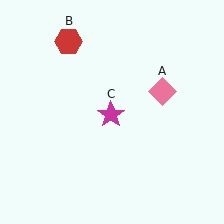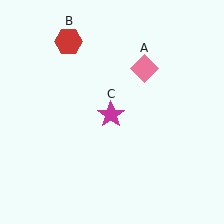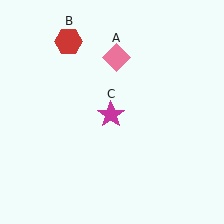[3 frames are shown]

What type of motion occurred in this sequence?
The pink diamond (object A) rotated counterclockwise around the center of the scene.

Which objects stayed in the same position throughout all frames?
Red hexagon (object B) and magenta star (object C) remained stationary.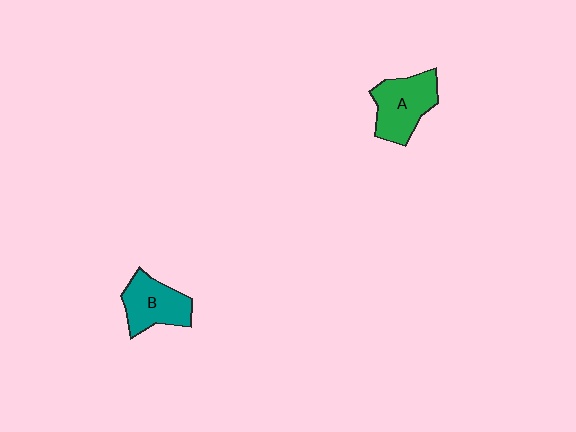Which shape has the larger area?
Shape A (green).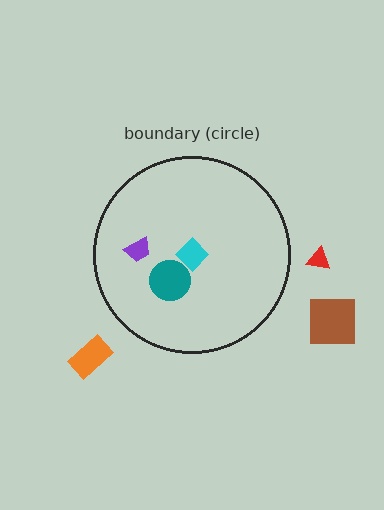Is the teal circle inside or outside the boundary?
Inside.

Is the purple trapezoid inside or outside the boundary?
Inside.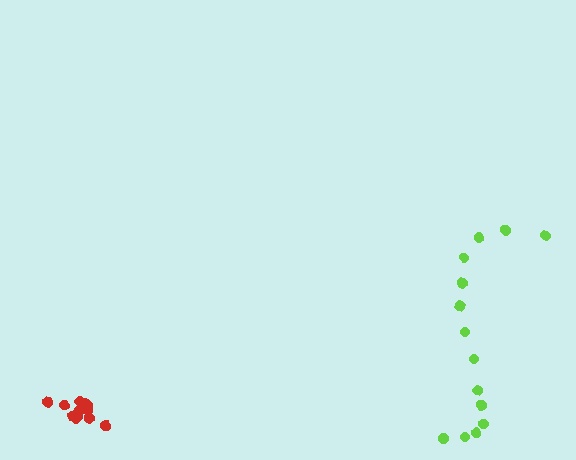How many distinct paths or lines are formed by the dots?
There are 2 distinct paths.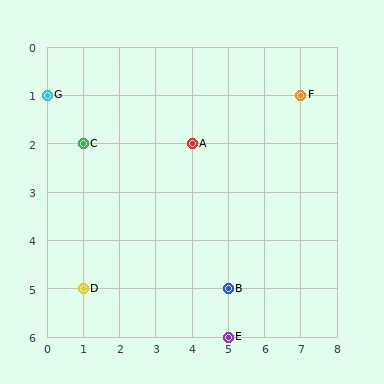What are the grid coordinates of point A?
Point A is at grid coordinates (4, 2).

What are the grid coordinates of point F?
Point F is at grid coordinates (7, 1).